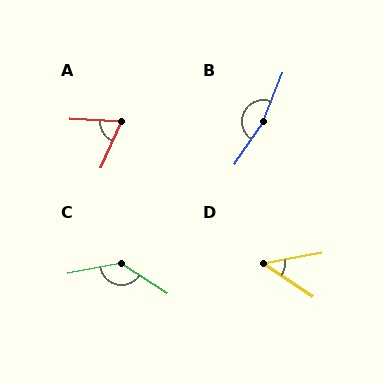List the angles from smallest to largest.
D (44°), A (69°), C (136°), B (168°).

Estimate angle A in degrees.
Approximately 69 degrees.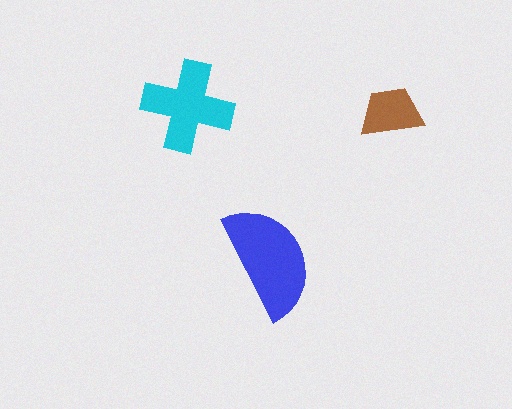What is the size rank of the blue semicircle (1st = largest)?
1st.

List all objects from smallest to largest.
The brown trapezoid, the cyan cross, the blue semicircle.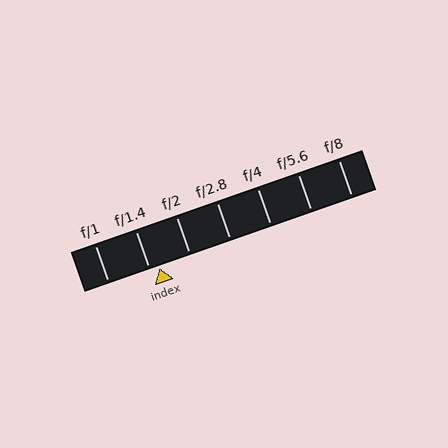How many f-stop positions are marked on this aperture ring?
There are 7 f-stop positions marked.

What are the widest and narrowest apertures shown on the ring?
The widest aperture shown is f/1 and the narrowest is f/8.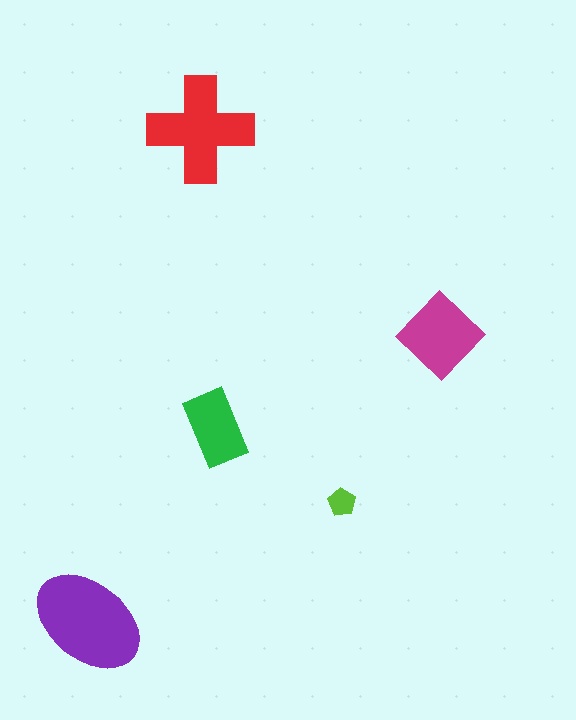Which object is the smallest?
The lime pentagon.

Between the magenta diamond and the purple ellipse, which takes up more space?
The purple ellipse.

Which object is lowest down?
The purple ellipse is bottommost.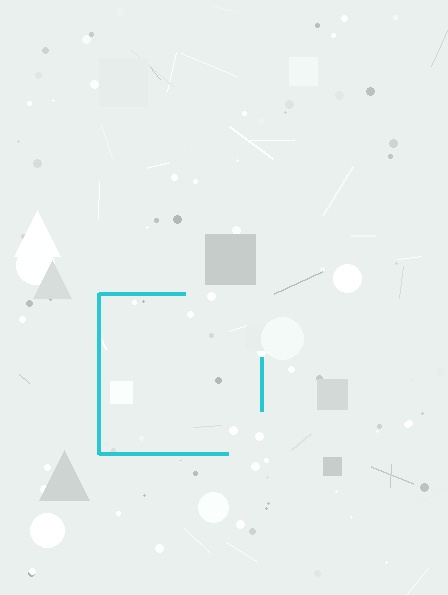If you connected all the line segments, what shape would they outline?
They would outline a square.